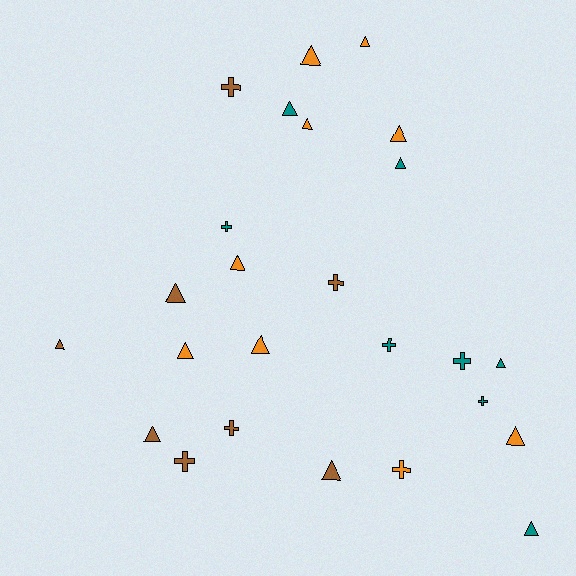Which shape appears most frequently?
Triangle, with 16 objects.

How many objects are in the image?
There are 25 objects.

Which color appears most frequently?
Orange, with 9 objects.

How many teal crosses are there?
There are 4 teal crosses.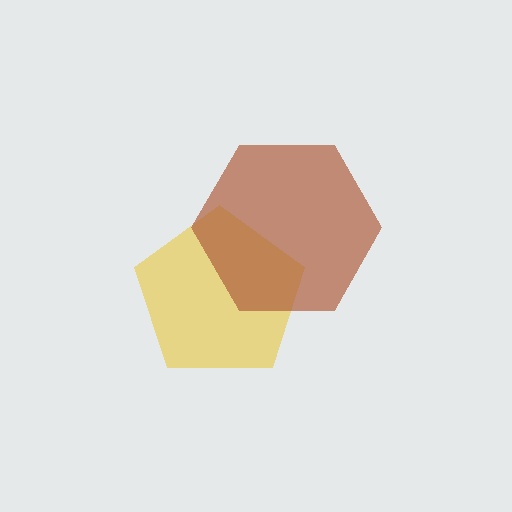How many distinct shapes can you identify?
There are 2 distinct shapes: a yellow pentagon, a brown hexagon.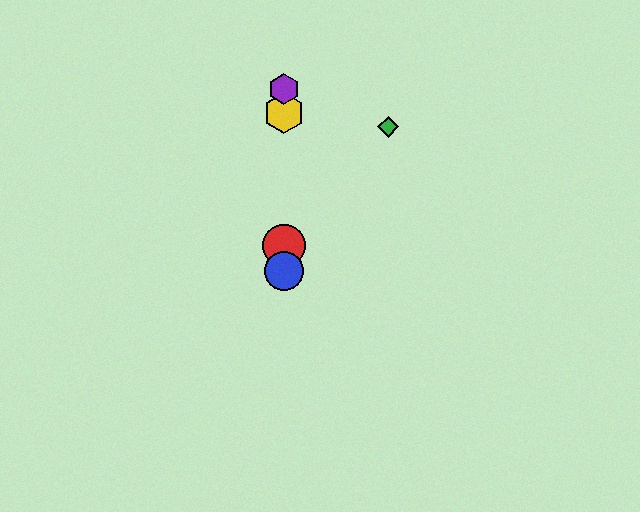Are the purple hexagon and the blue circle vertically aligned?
Yes, both are at x≈284.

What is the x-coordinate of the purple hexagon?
The purple hexagon is at x≈284.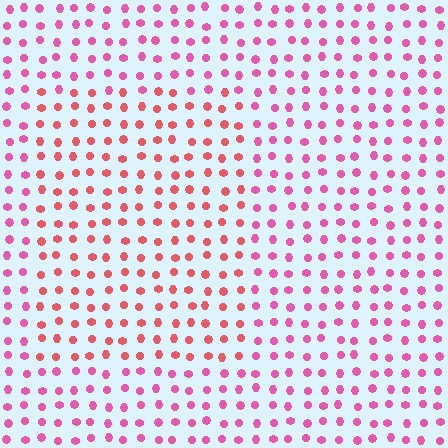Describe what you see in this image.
The image is filled with small pink elements in a uniform arrangement. A rectangle-shaped region is visible where the elements are tinted to a slightly different hue, forming a subtle color boundary.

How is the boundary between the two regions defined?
The boundary is defined purely by a slight shift in hue (about 31 degrees). Spacing, size, and orientation are identical on both sides.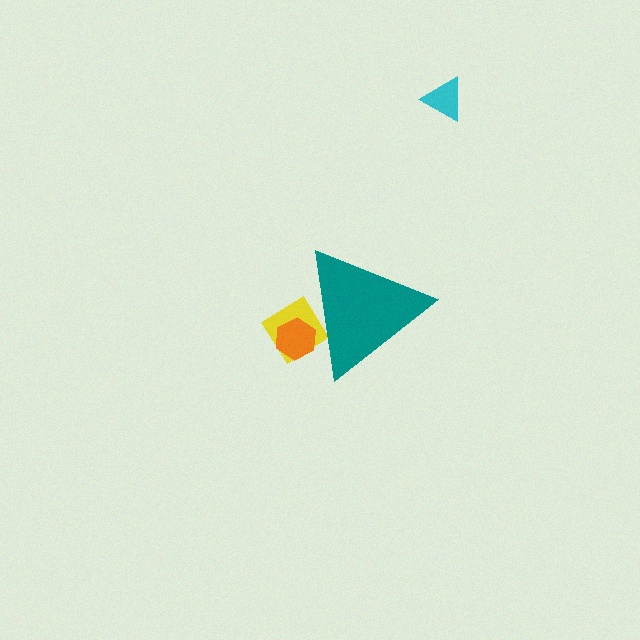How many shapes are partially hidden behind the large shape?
2 shapes are partially hidden.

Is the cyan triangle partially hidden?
No, the cyan triangle is fully visible.